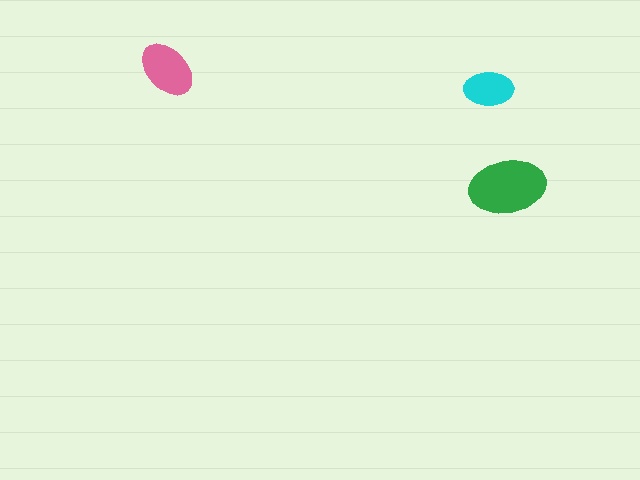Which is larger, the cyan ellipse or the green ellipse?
The green one.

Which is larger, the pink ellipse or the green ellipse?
The green one.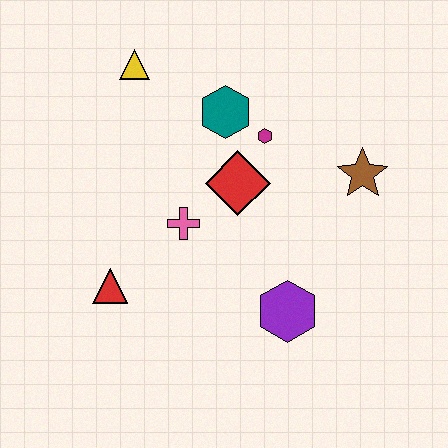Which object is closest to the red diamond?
The magenta hexagon is closest to the red diamond.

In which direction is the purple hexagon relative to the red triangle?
The purple hexagon is to the right of the red triangle.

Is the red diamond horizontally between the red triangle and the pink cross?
No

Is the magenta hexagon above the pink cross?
Yes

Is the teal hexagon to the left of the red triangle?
No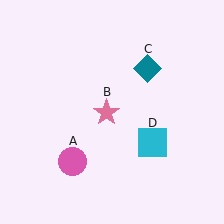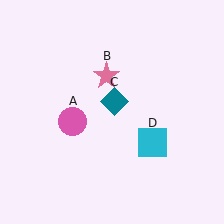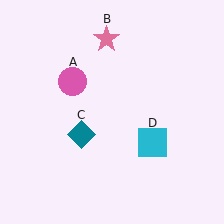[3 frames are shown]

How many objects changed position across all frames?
3 objects changed position: pink circle (object A), pink star (object B), teal diamond (object C).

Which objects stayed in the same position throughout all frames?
Cyan square (object D) remained stationary.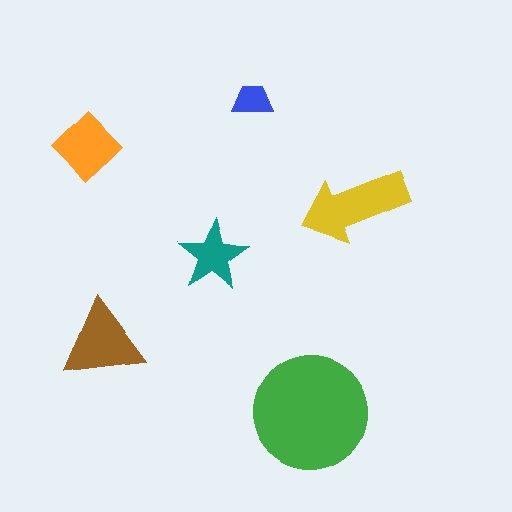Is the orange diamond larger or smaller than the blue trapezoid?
Larger.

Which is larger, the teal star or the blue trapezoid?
The teal star.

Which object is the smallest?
The blue trapezoid.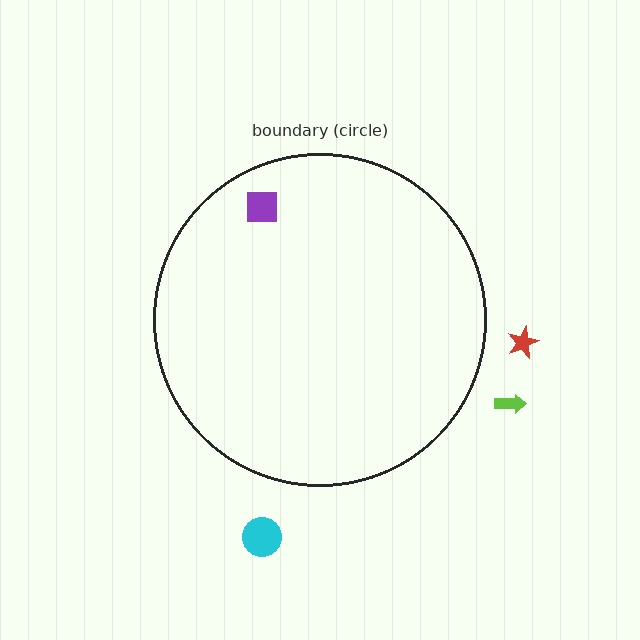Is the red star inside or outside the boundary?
Outside.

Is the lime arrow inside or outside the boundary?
Outside.